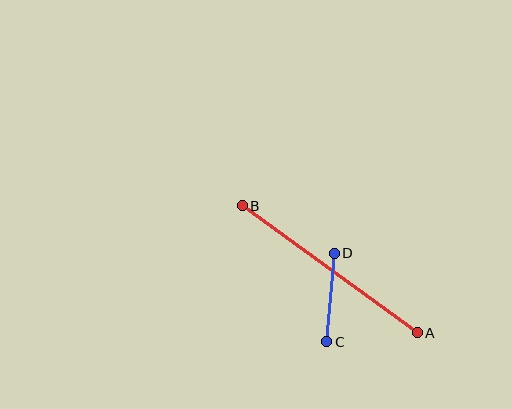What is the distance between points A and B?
The distance is approximately 217 pixels.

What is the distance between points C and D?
The distance is approximately 89 pixels.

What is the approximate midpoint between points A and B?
The midpoint is at approximately (330, 269) pixels.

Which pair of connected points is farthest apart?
Points A and B are farthest apart.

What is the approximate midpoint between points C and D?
The midpoint is at approximately (330, 298) pixels.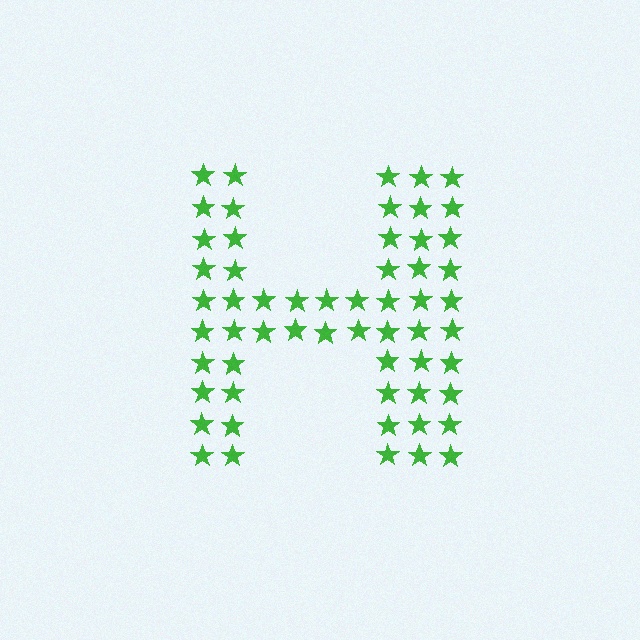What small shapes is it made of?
It is made of small stars.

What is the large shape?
The large shape is the letter H.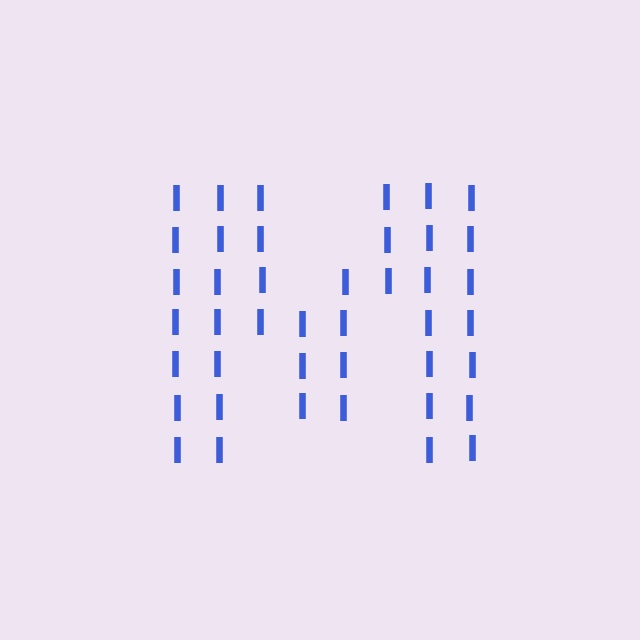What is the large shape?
The large shape is the letter M.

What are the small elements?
The small elements are letter I's.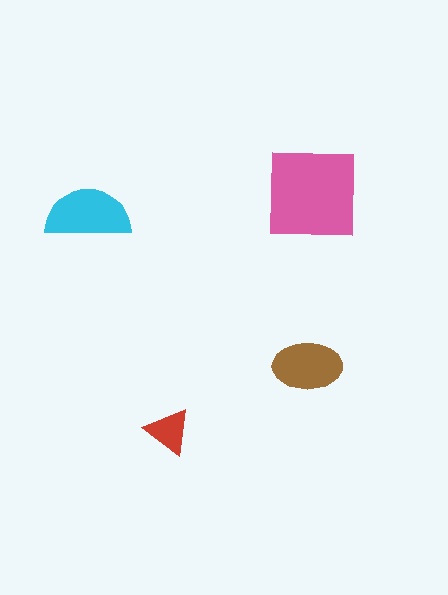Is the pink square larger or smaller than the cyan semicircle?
Larger.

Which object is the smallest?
The red triangle.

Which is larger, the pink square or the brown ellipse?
The pink square.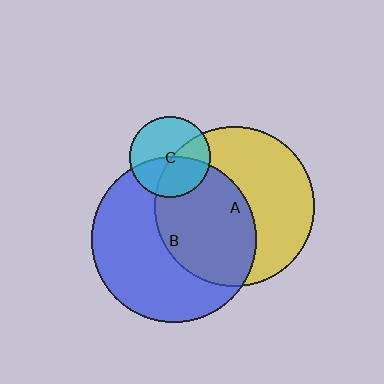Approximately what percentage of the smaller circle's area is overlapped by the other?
Approximately 40%.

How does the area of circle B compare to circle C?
Approximately 4.2 times.